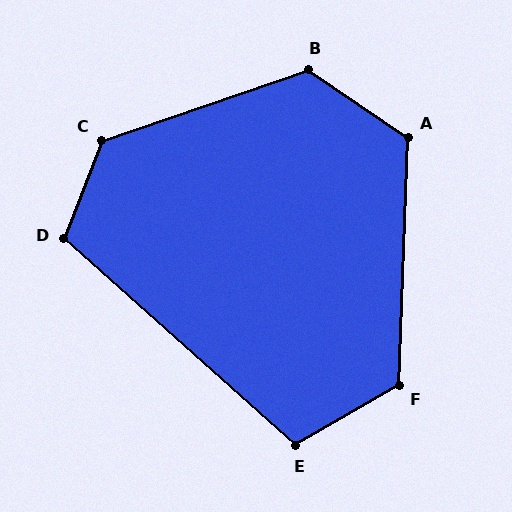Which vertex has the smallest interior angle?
E, at approximately 108 degrees.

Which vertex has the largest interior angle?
C, at approximately 130 degrees.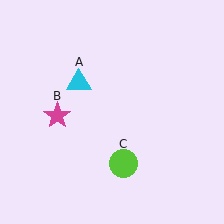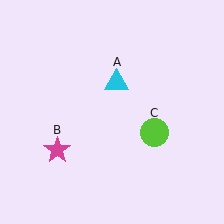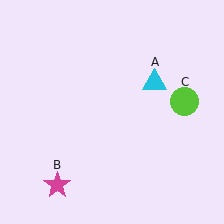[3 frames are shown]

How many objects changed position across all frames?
3 objects changed position: cyan triangle (object A), magenta star (object B), lime circle (object C).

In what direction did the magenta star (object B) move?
The magenta star (object B) moved down.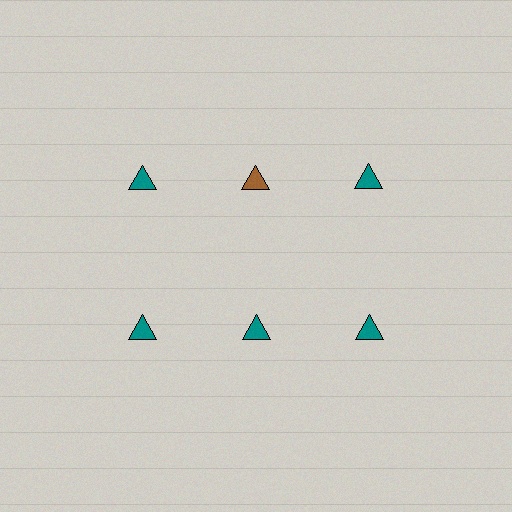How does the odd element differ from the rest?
It has a different color: brown instead of teal.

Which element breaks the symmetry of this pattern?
The brown triangle in the top row, second from left column breaks the symmetry. All other shapes are teal triangles.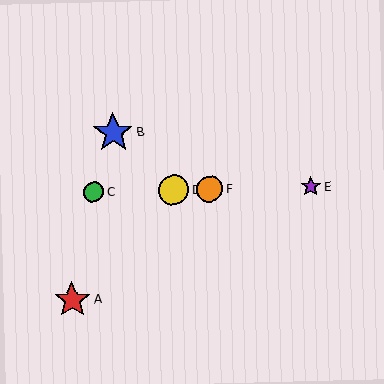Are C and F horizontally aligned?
Yes, both are at y≈192.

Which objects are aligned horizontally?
Objects C, D, E, F are aligned horizontally.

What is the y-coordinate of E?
Object E is at y≈187.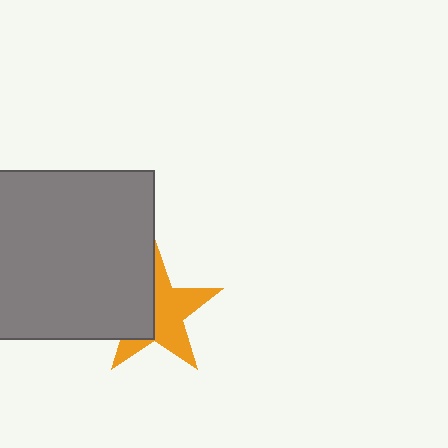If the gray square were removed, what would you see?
You would see the complete orange star.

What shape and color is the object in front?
The object in front is a gray square.